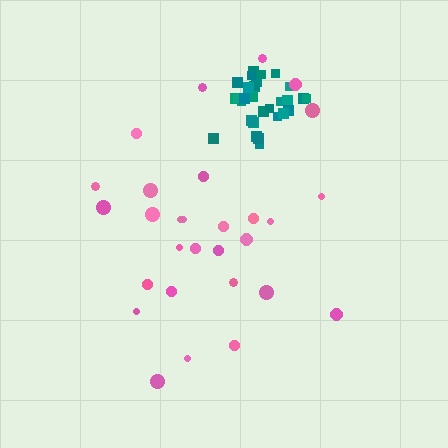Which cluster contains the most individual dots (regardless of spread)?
Teal (30).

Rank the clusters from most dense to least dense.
teal, pink.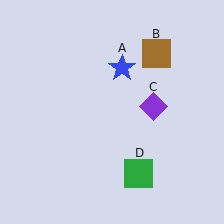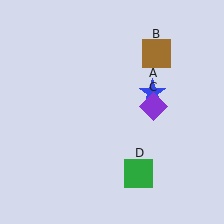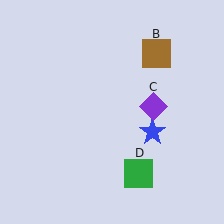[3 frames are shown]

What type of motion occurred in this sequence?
The blue star (object A) rotated clockwise around the center of the scene.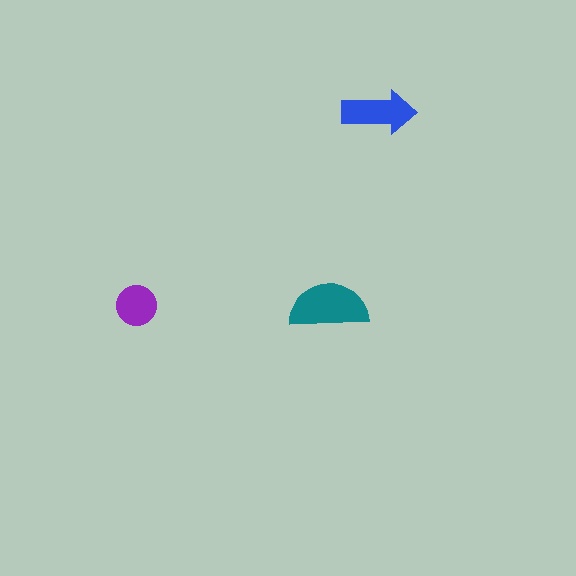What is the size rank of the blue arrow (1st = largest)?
2nd.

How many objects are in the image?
There are 3 objects in the image.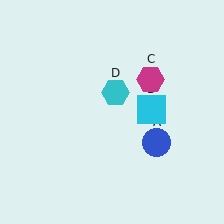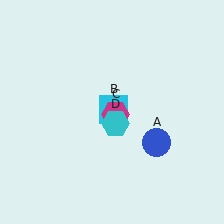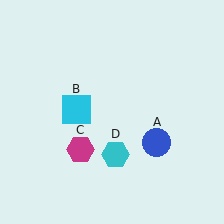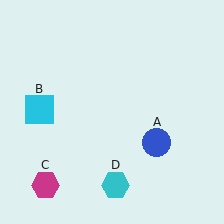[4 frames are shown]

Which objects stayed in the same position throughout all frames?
Blue circle (object A) remained stationary.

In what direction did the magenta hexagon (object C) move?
The magenta hexagon (object C) moved down and to the left.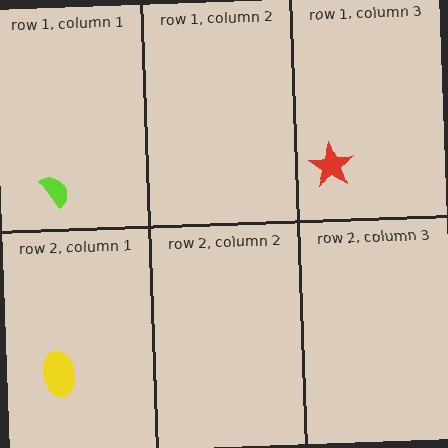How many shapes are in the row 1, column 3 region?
1.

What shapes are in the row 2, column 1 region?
The yellow ellipse.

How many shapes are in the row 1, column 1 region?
1.